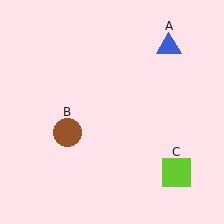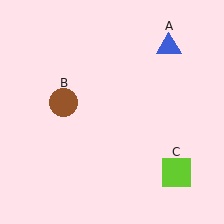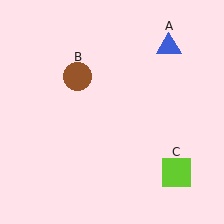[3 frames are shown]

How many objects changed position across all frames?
1 object changed position: brown circle (object B).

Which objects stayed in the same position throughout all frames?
Blue triangle (object A) and lime square (object C) remained stationary.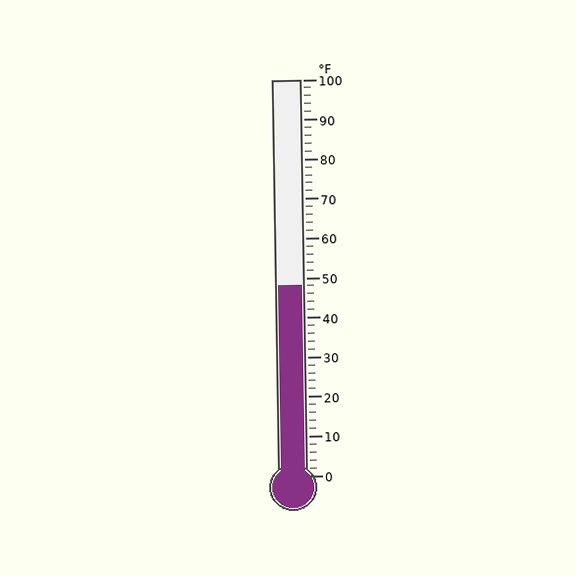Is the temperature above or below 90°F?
The temperature is below 90°F.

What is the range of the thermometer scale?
The thermometer scale ranges from 0°F to 100°F.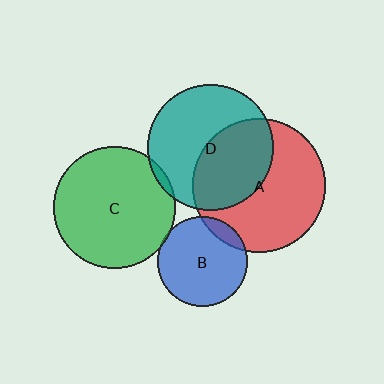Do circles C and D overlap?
Yes.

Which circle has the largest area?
Circle A (red).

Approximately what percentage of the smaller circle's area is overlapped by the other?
Approximately 5%.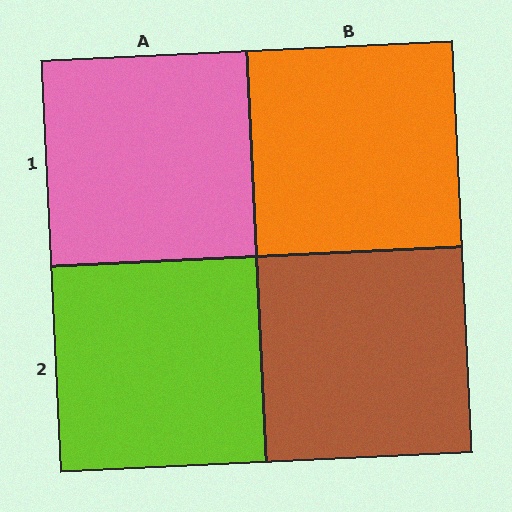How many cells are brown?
1 cell is brown.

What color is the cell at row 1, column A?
Pink.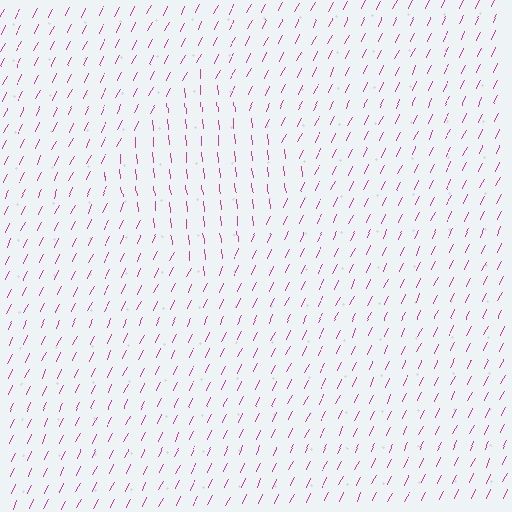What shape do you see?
I see a diamond.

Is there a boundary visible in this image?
Yes, there is a texture boundary formed by a change in line orientation.